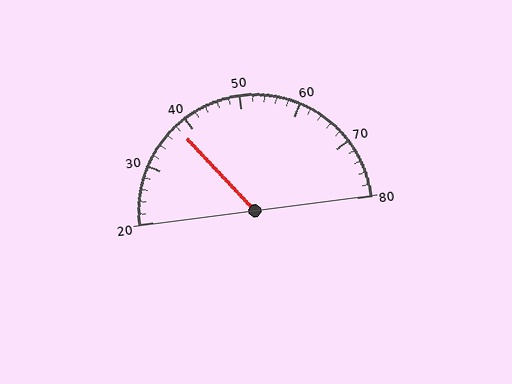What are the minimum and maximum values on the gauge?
The gauge ranges from 20 to 80.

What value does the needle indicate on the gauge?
The needle indicates approximately 38.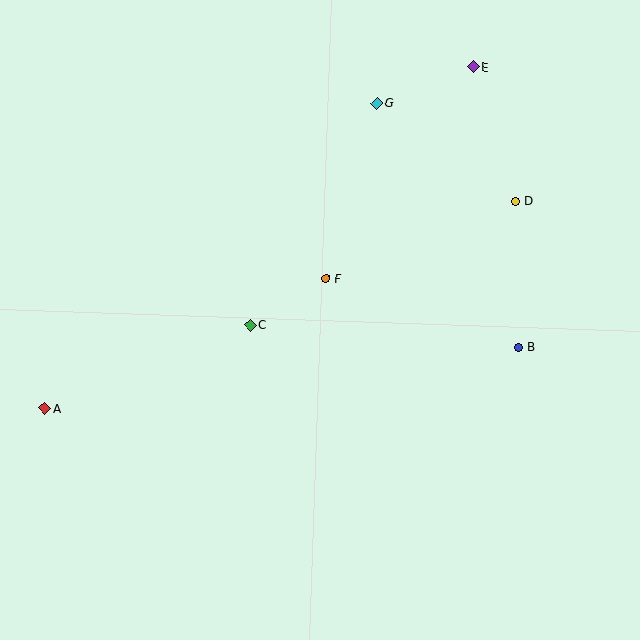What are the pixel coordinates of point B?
Point B is at (519, 347).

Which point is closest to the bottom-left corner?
Point A is closest to the bottom-left corner.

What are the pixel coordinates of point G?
Point G is at (376, 103).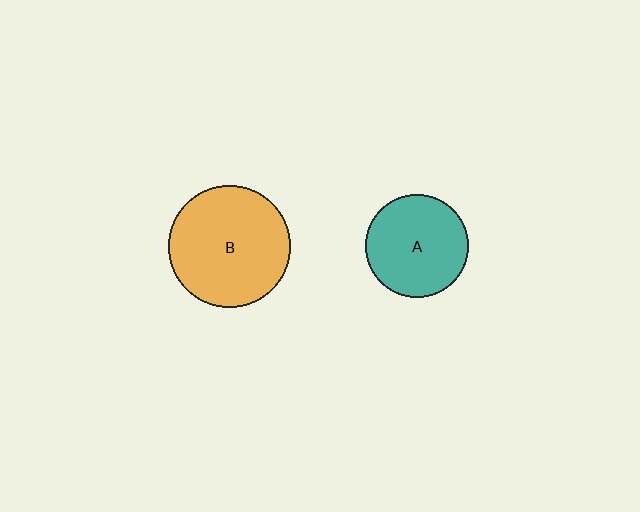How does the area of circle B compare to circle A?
Approximately 1.4 times.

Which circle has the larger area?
Circle B (orange).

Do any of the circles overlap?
No, none of the circles overlap.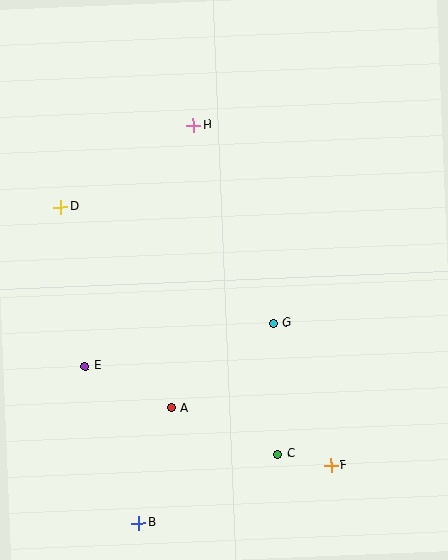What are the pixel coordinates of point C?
Point C is at (278, 454).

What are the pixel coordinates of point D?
Point D is at (61, 207).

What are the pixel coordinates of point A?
Point A is at (171, 408).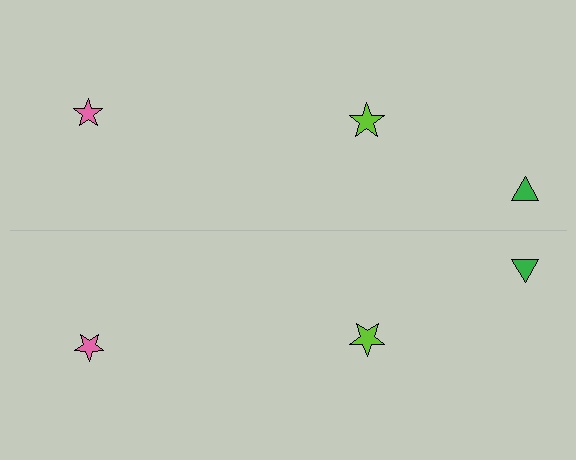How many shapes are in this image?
There are 6 shapes in this image.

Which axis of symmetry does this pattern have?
The pattern has a horizontal axis of symmetry running through the center of the image.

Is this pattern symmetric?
Yes, this pattern has bilateral (reflection) symmetry.